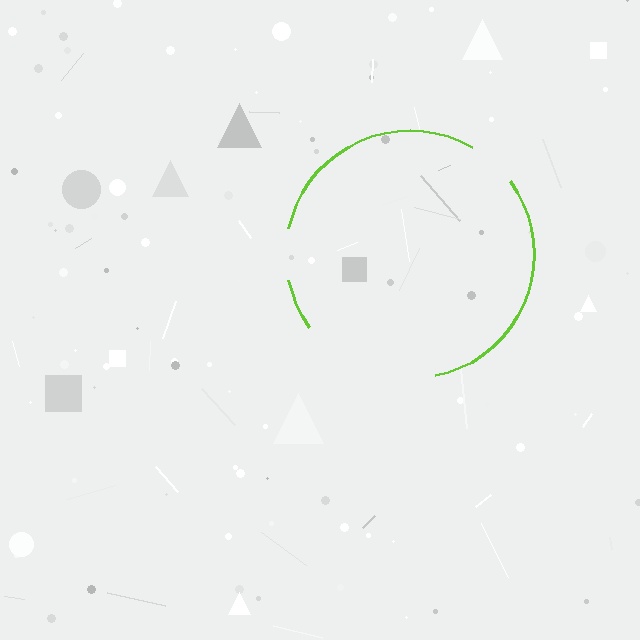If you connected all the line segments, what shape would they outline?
They would outline a circle.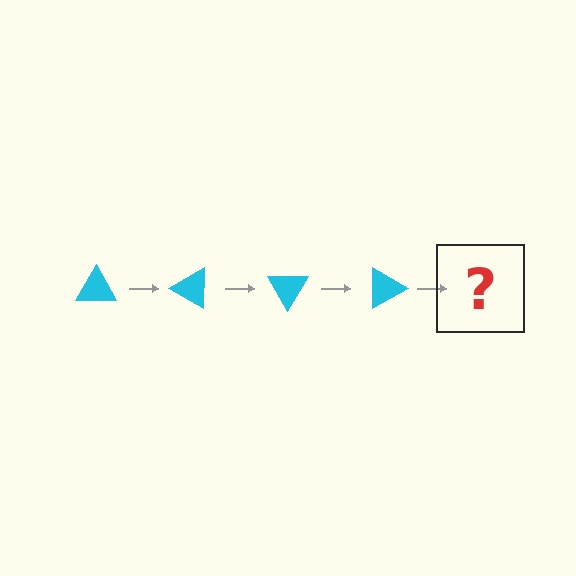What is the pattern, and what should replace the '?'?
The pattern is that the triangle rotates 30 degrees each step. The '?' should be a cyan triangle rotated 120 degrees.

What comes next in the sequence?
The next element should be a cyan triangle rotated 120 degrees.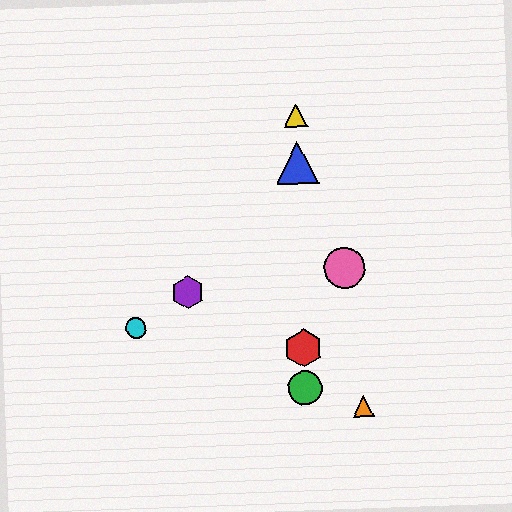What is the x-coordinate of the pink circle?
The pink circle is at x≈344.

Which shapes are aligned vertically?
The red hexagon, the blue triangle, the green circle, the yellow triangle are aligned vertically.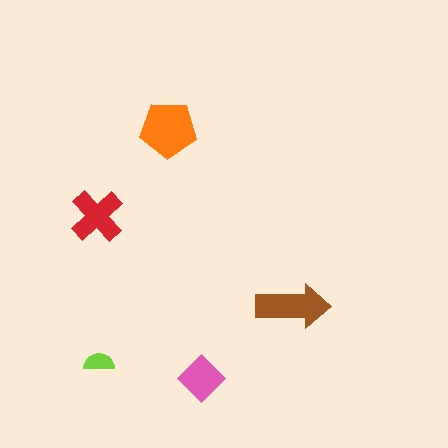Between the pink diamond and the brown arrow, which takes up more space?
The brown arrow.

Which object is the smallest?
The lime semicircle.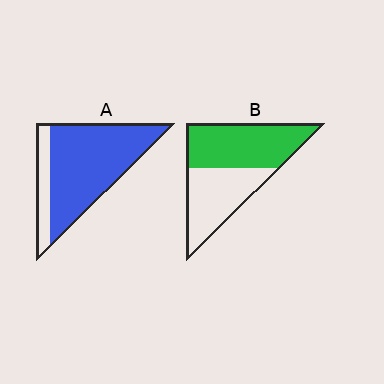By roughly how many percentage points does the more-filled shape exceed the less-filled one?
By roughly 25 percentage points (A over B).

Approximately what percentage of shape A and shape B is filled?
A is approximately 80% and B is approximately 55%.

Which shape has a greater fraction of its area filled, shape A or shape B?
Shape A.